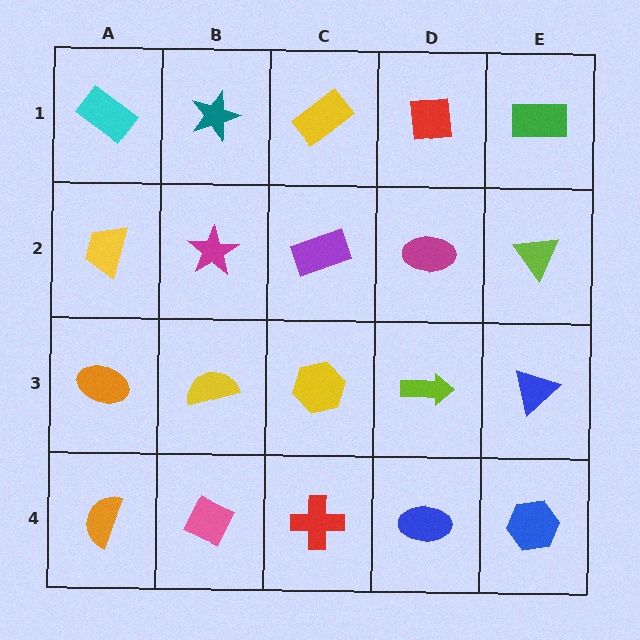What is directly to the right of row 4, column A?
A pink diamond.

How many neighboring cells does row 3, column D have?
4.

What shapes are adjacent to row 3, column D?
A magenta ellipse (row 2, column D), a blue ellipse (row 4, column D), a yellow hexagon (row 3, column C), a blue triangle (row 3, column E).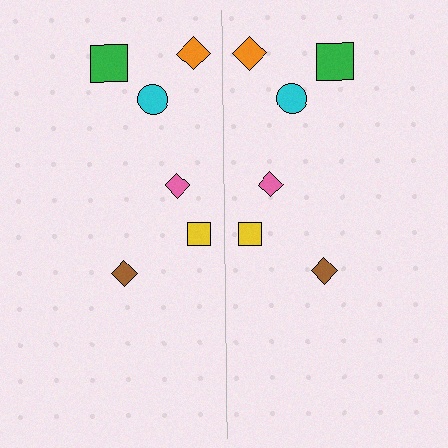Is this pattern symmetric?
Yes, this pattern has bilateral (reflection) symmetry.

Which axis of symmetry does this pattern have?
The pattern has a vertical axis of symmetry running through the center of the image.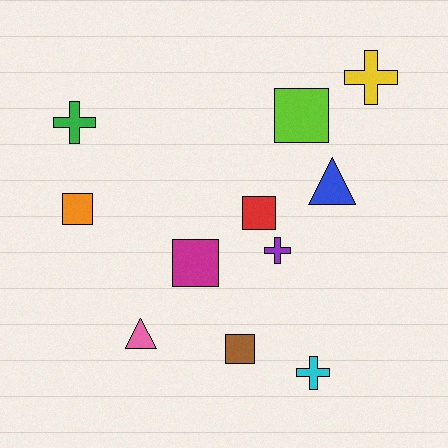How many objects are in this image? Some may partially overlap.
There are 11 objects.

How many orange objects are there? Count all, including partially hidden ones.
There is 1 orange object.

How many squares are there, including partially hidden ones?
There are 5 squares.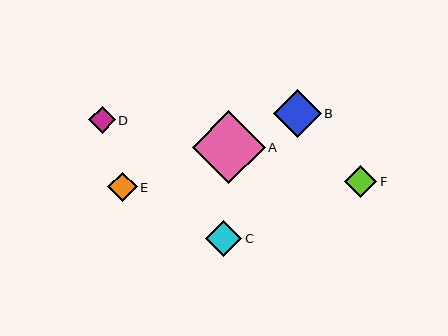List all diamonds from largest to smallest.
From largest to smallest: A, B, C, F, E, D.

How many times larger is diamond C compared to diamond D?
Diamond C is approximately 1.4 times the size of diamond D.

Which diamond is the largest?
Diamond A is the largest with a size of approximately 73 pixels.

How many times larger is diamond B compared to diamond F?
Diamond B is approximately 1.5 times the size of diamond F.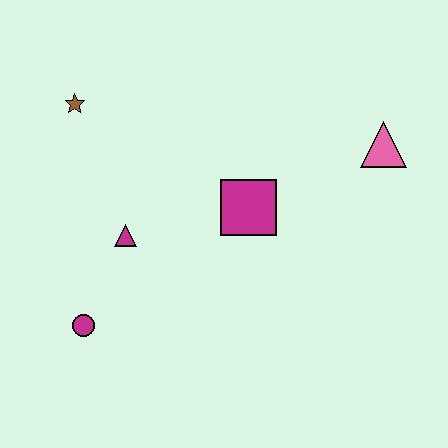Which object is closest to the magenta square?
The magenta triangle is closest to the magenta square.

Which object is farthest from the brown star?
The pink triangle is farthest from the brown star.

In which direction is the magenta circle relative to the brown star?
The magenta circle is below the brown star.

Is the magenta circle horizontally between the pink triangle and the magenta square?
No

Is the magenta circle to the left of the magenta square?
Yes